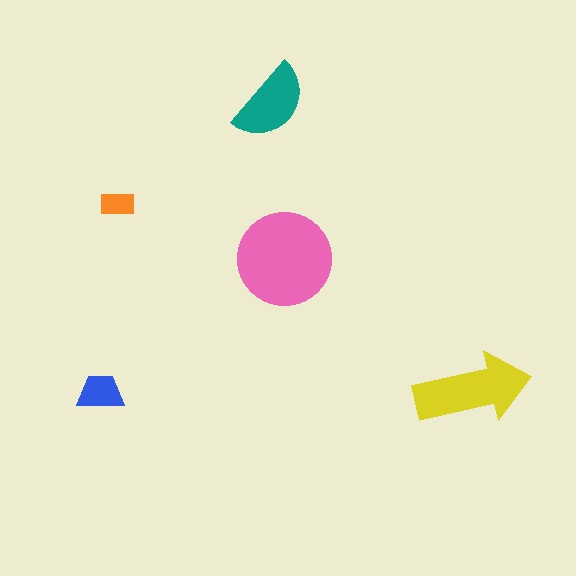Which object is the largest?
The pink circle.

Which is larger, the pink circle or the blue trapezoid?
The pink circle.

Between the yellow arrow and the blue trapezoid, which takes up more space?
The yellow arrow.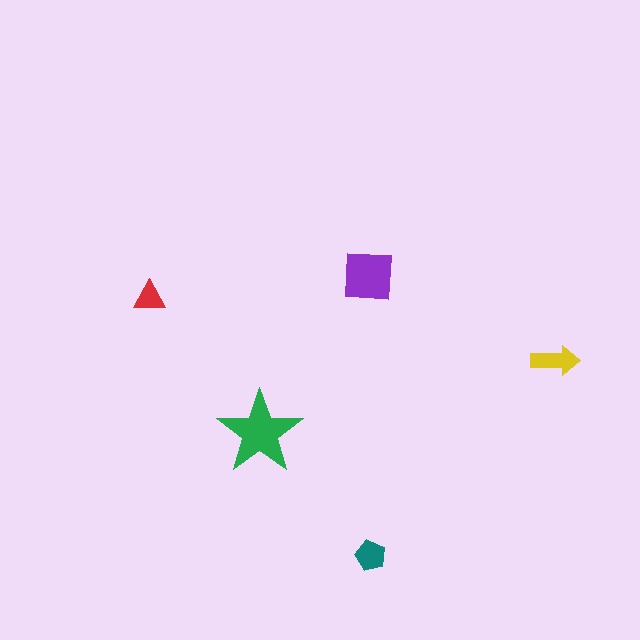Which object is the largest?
The green star.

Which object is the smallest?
The red triangle.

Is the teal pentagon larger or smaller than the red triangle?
Larger.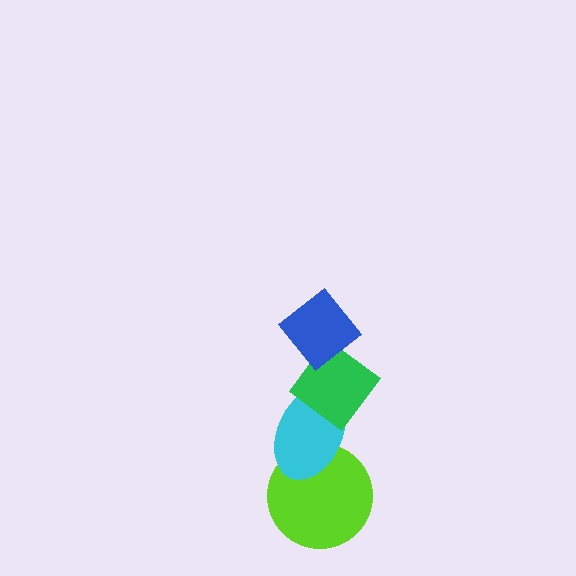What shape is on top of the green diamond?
The blue diamond is on top of the green diamond.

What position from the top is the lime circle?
The lime circle is 4th from the top.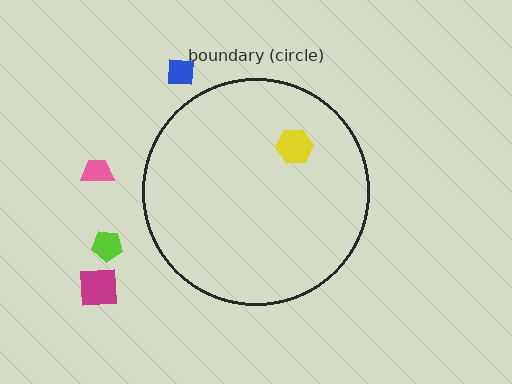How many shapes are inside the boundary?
1 inside, 4 outside.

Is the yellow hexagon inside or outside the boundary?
Inside.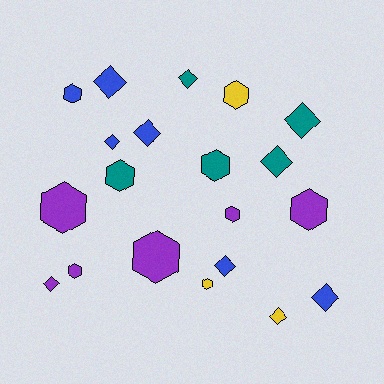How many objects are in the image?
There are 20 objects.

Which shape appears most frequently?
Hexagon, with 10 objects.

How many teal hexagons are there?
There are 2 teal hexagons.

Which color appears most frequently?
Blue, with 6 objects.